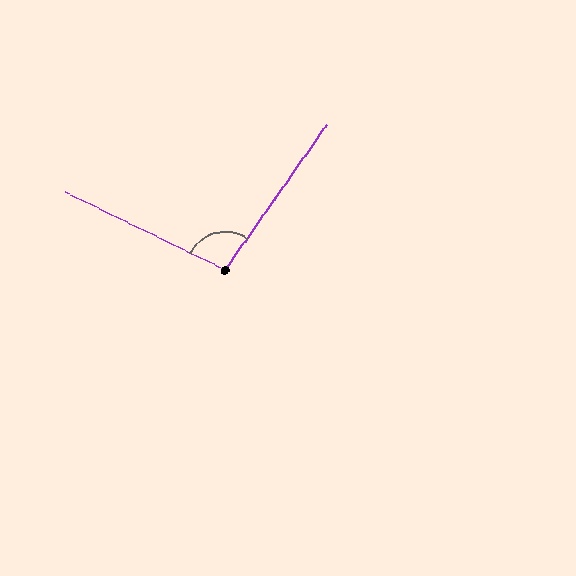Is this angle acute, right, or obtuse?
It is obtuse.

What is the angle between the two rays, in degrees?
Approximately 99 degrees.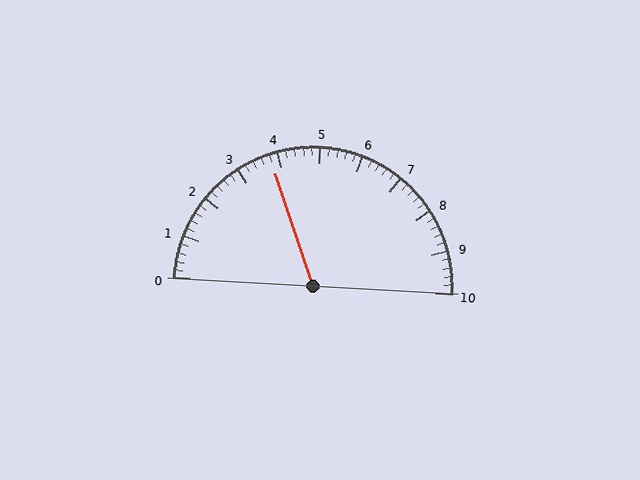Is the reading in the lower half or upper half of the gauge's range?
The reading is in the lower half of the range (0 to 10).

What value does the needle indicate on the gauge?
The needle indicates approximately 3.8.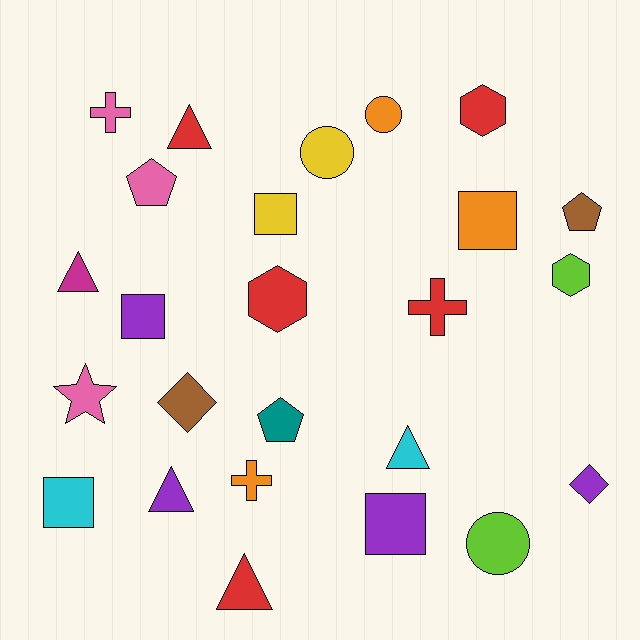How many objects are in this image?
There are 25 objects.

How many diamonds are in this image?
There are 2 diamonds.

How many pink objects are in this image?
There are 3 pink objects.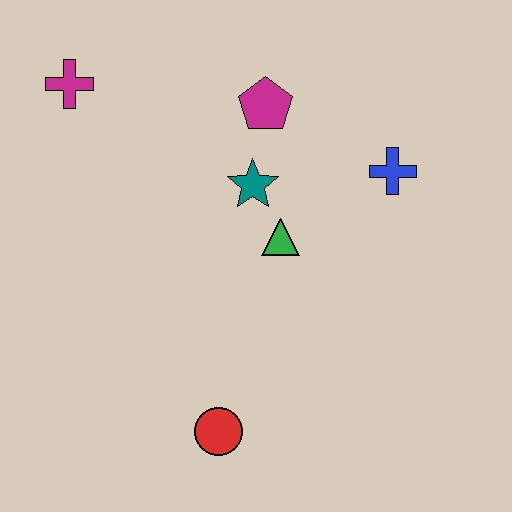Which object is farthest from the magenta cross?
The red circle is farthest from the magenta cross.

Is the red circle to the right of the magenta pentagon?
No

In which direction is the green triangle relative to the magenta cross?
The green triangle is to the right of the magenta cross.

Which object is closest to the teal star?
The green triangle is closest to the teal star.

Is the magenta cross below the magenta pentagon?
No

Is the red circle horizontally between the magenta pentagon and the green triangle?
No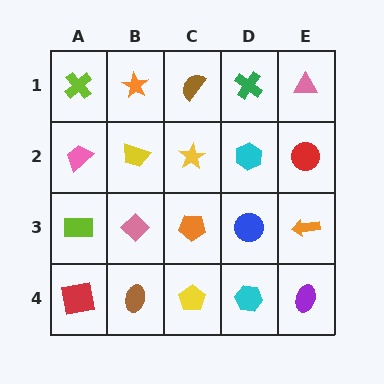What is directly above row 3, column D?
A cyan hexagon.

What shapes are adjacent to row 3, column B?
A yellow trapezoid (row 2, column B), a brown ellipse (row 4, column B), a lime rectangle (row 3, column A), an orange pentagon (row 3, column C).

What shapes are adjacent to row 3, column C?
A yellow star (row 2, column C), a yellow pentagon (row 4, column C), a pink diamond (row 3, column B), a blue circle (row 3, column D).